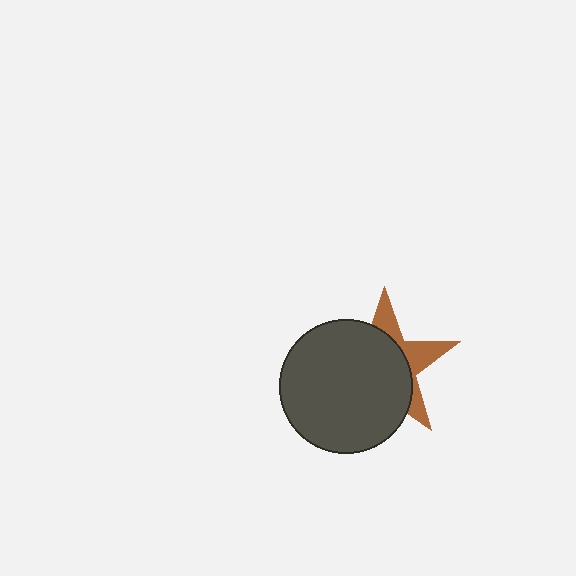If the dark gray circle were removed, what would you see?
You would see the complete brown star.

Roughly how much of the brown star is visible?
A small part of it is visible (roughly 32%).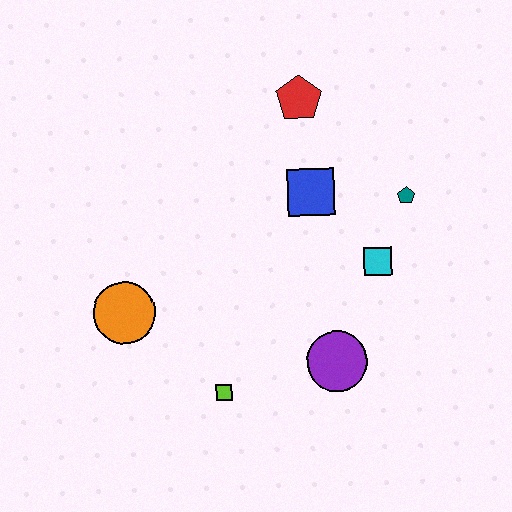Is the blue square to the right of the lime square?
Yes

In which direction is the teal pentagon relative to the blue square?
The teal pentagon is to the right of the blue square.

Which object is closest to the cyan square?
The teal pentagon is closest to the cyan square.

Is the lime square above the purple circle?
No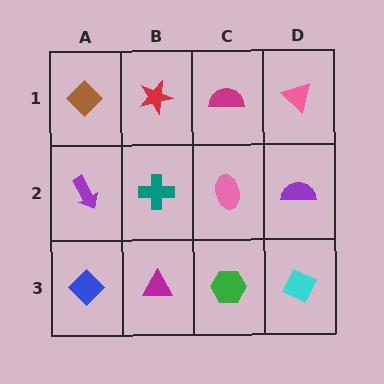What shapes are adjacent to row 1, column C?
A pink ellipse (row 2, column C), a red star (row 1, column B), a pink triangle (row 1, column D).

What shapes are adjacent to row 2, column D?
A pink triangle (row 1, column D), a cyan diamond (row 3, column D), a pink ellipse (row 2, column C).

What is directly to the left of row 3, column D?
A green hexagon.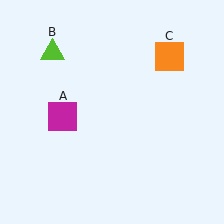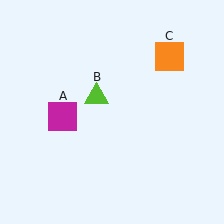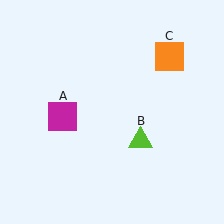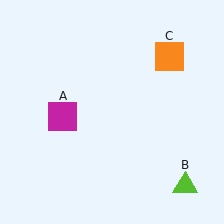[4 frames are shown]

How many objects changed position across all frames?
1 object changed position: lime triangle (object B).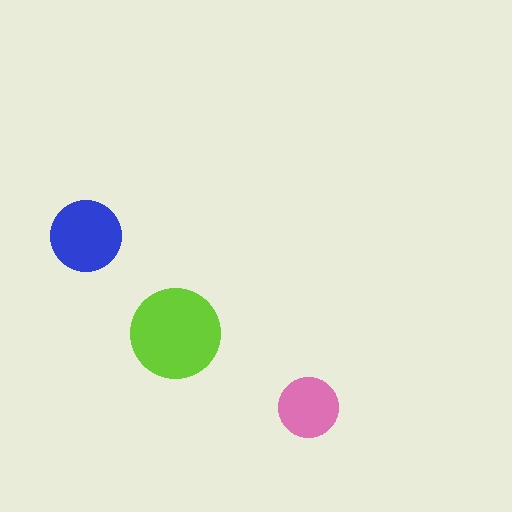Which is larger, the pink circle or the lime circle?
The lime one.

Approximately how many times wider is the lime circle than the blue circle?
About 1.5 times wider.